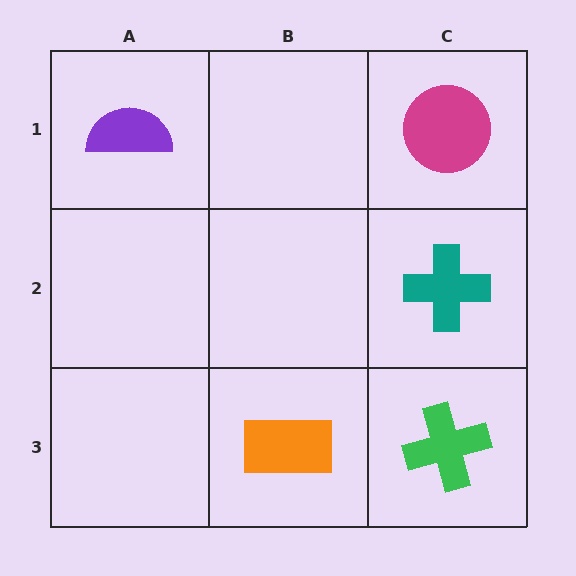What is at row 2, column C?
A teal cross.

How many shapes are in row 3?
2 shapes.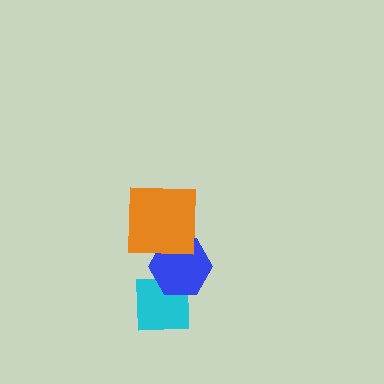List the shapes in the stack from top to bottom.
From top to bottom: the orange square, the blue hexagon, the cyan square.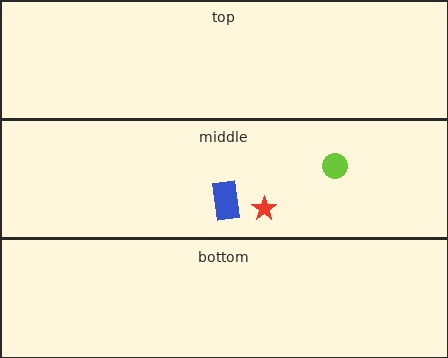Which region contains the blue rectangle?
The middle region.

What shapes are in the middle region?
The lime circle, the red star, the blue rectangle.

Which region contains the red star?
The middle region.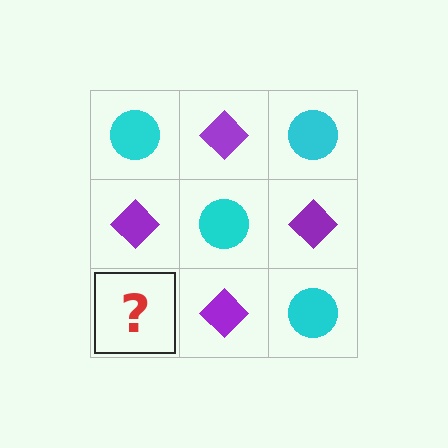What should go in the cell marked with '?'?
The missing cell should contain a cyan circle.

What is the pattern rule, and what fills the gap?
The rule is that it alternates cyan circle and purple diamond in a checkerboard pattern. The gap should be filled with a cyan circle.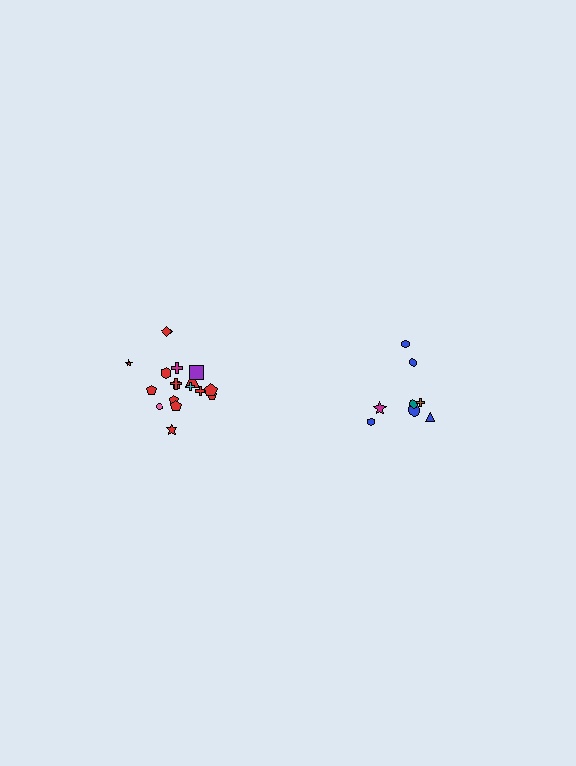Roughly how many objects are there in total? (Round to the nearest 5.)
Roughly 25 objects in total.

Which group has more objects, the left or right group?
The left group.